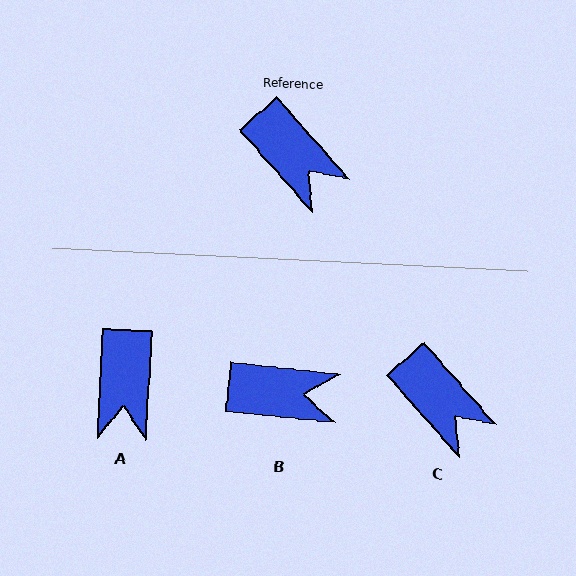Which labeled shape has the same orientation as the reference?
C.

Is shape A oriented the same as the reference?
No, it is off by about 44 degrees.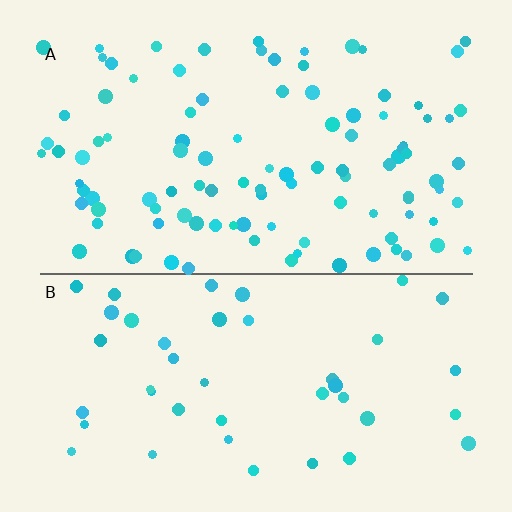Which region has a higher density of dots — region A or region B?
A (the top).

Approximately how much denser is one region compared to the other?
Approximately 2.4× — region A over region B.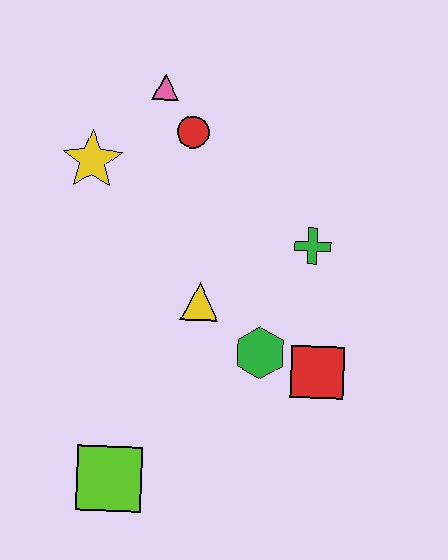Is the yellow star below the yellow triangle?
No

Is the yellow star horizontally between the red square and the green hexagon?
No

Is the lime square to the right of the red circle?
No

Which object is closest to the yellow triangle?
The green hexagon is closest to the yellow triangle.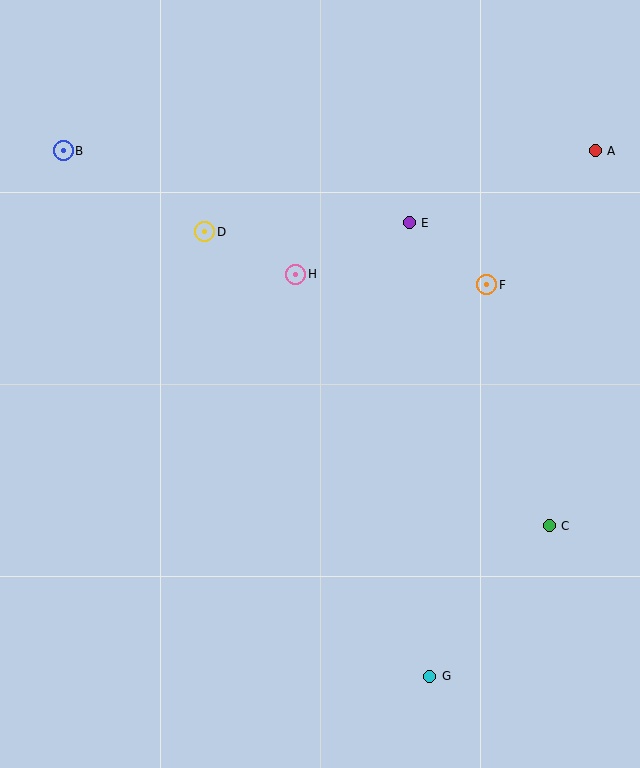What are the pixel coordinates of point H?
Point H is at (296, 274).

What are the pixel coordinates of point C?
Point C is at (549, 526).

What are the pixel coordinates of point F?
Point F is at (487, 285).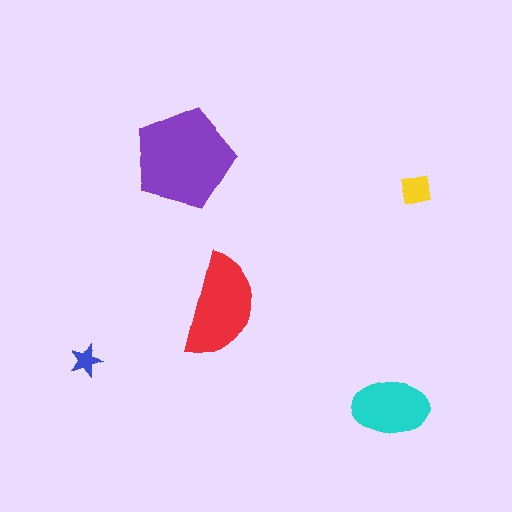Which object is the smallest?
The blue star.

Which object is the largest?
The purple pentagon.